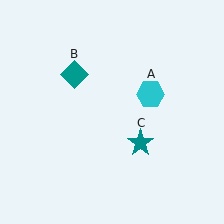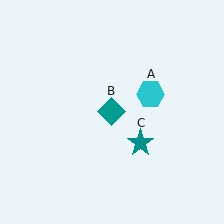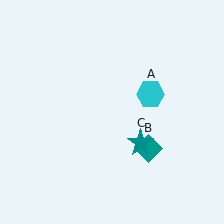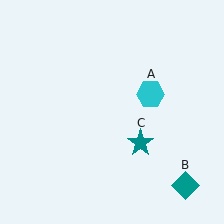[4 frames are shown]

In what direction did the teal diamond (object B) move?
The teal diamond (object B) moved down and to the right.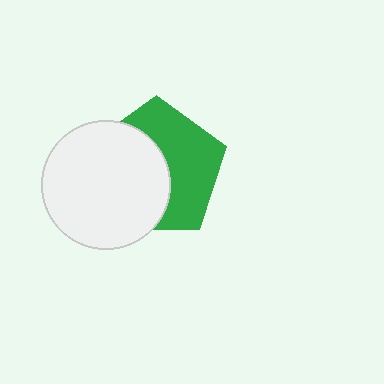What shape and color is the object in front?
The object in front is a white circle.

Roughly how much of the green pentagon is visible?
About half of it is visible (roughly 49%).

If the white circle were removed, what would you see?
You would see the complete green pentagon.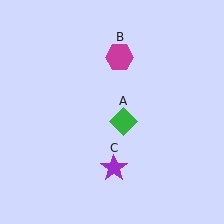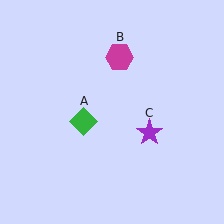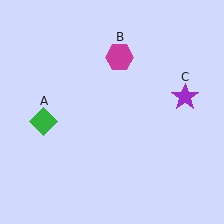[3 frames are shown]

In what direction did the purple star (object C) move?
The purple star (object C) moved up and to the right.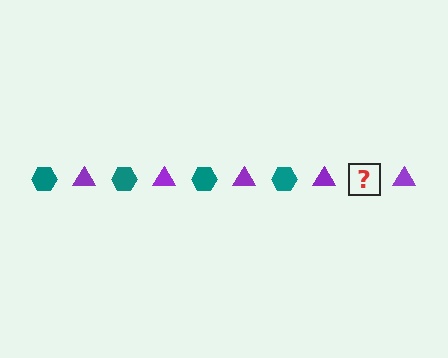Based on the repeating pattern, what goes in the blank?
The blank should be a teal hexagon.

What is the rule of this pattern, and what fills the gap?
The rule is that the pattern alternates between teal hexagon and purple triangle. The gap should be filled with a teal hexagon.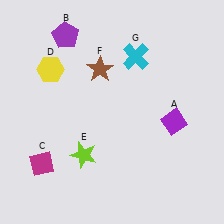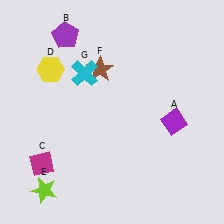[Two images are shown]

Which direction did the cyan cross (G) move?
The cyan cross (G) moved left.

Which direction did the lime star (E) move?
The lime star (E) moved left.